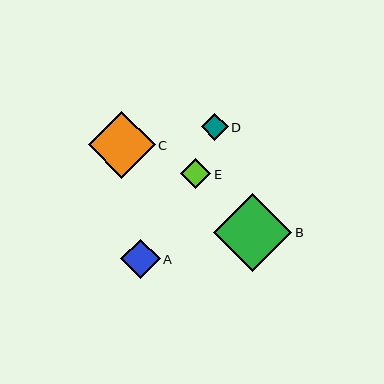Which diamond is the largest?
Diamond B is the largest with a size of approximately 79 pixels.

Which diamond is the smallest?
Diamond D is the smallest with a size of approximately 27 pixels.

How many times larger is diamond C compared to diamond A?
Diamond C is approximately 1.7 times the size of diamond A.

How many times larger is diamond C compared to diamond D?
Diamond C is approximately 2.4 times the size of diamond D.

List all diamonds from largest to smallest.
From largest to smallest: B, C, A, E, D.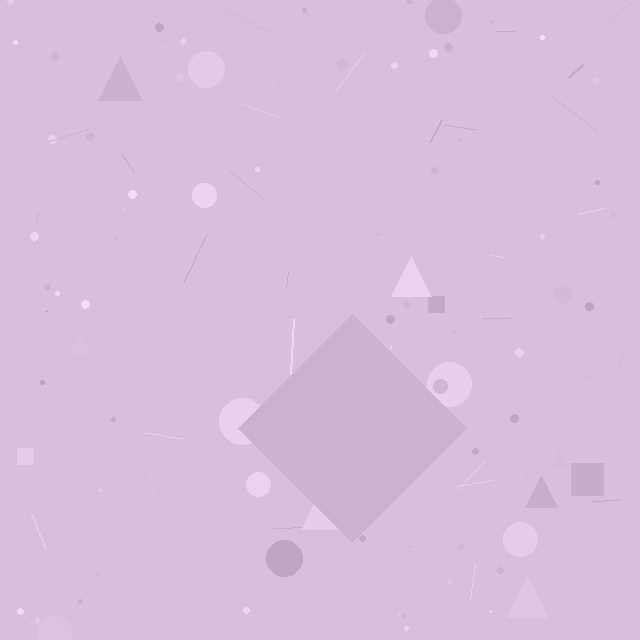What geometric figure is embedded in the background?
A diamond is embedded in the background.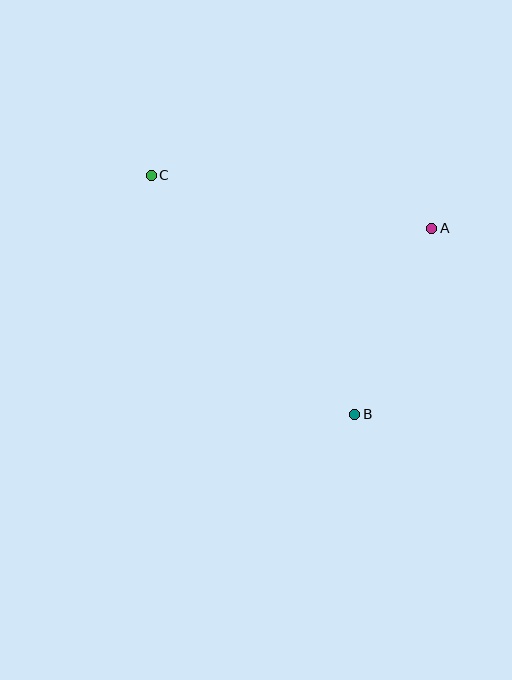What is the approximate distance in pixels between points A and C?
The distance between A and C is approximately 285 pixels.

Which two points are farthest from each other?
Points B and C are farthest from each other.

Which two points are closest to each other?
Points A and B are closest to each other.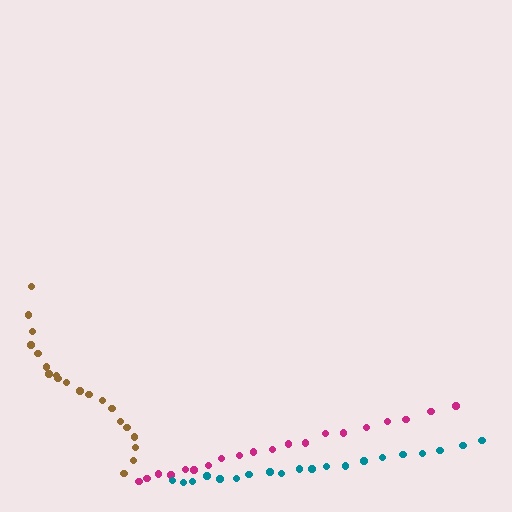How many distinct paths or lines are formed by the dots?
There are 3 distinct paths.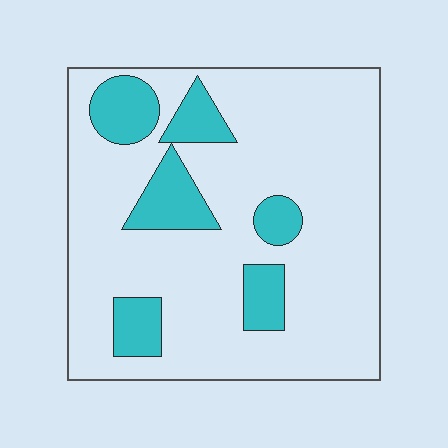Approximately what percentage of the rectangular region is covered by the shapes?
Approximately 20%.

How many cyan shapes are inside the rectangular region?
6.